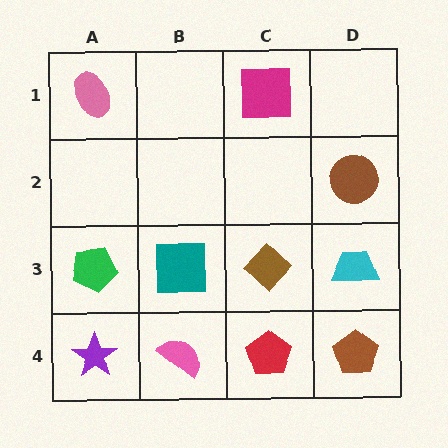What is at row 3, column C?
A brown diamond.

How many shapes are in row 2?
1 shape.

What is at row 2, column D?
A brown circle.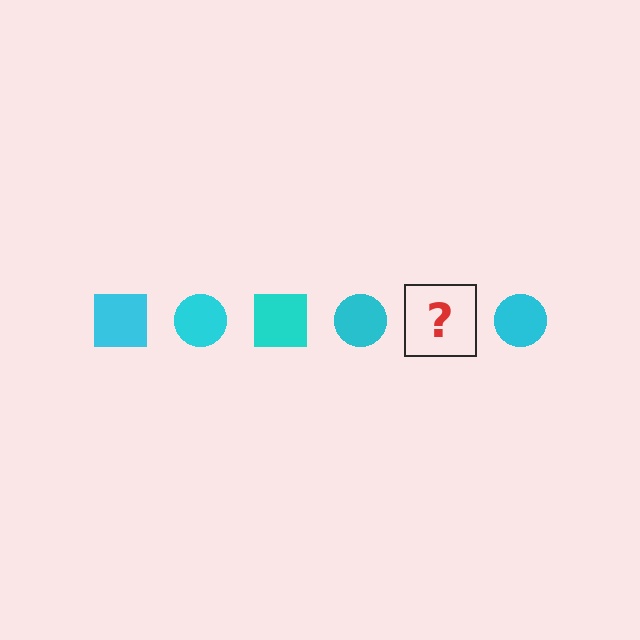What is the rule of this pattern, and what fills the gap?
The rule is that the pattern cycles through square, circle shapes in cyan. The gap should be filled with a cyan square.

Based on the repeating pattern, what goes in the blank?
The blank should be a cyan square.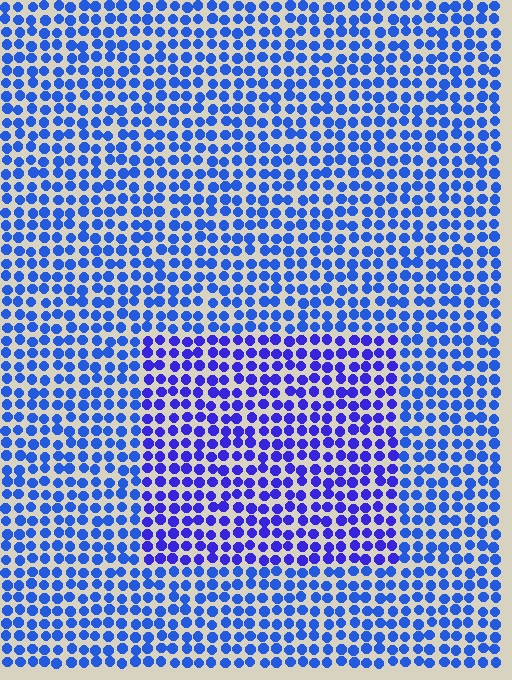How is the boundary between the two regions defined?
The boundary is defined purely by a slight shift in hue (about 24 degrees). Spacing, size, and orientation are identical on both sides.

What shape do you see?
I see a rectangle.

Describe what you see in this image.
The image is filled with small blue elements in a uniform arrangement. A rectangle-shaped region is visible where the elements are tinted to a slightly different hue, forming a subtle color boundary.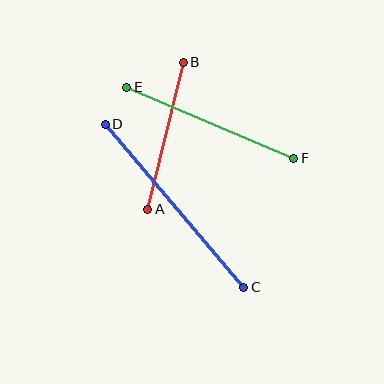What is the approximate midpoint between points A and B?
The midpoint is at approximately (165, 136) pixels.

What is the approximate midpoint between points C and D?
The midpoint is at approximately (175, 206) pixels.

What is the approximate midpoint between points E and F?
The midpoint is at approximately (210, 123) pixels.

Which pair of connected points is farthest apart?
Points C and D are farthest apart.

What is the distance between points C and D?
The distance is approximately 214 pixels.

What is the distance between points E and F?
The distance is approximately 182 pixels.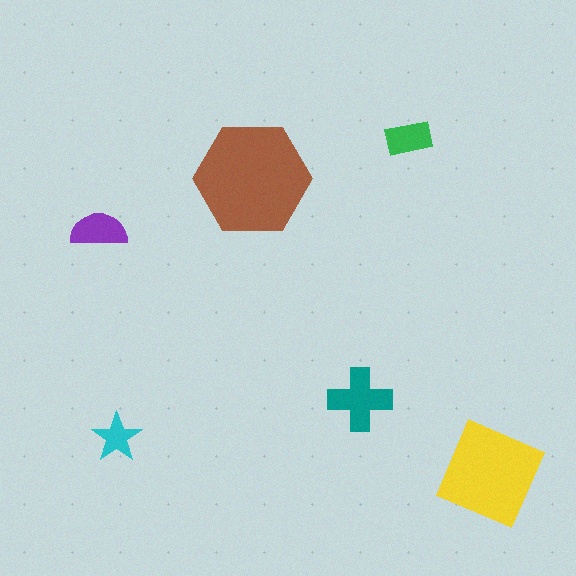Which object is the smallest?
The cyan star.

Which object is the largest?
The brown hexagon.